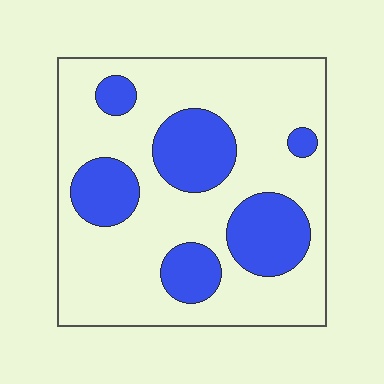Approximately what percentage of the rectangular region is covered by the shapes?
Approximately 30%.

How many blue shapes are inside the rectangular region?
6.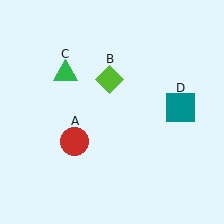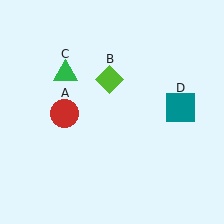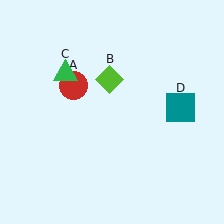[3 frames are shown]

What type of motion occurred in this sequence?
The red circle (object A) rotated clockwise around the center of the scene.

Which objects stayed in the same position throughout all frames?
Lime diamond (object B) and green triangle (object C) and teal square (object D) remained stationary.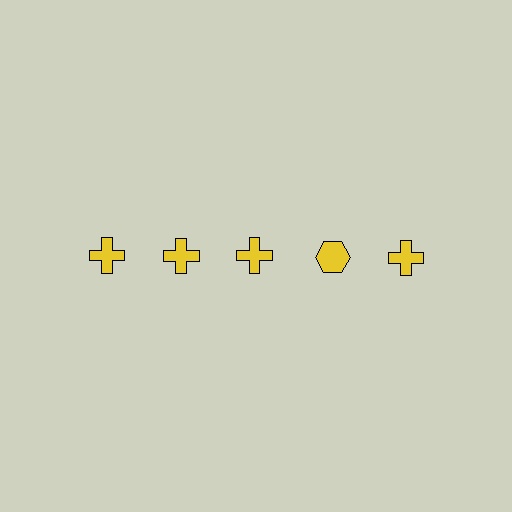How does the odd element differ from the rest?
It has a different shape: hexagon instead of cross.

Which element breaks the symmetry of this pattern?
The yellow hexagon in the top row, second from right column breaks the symmetry. All other shapes are yellow crosses.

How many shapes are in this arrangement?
There are 5 shapes arranged in a grid pattern.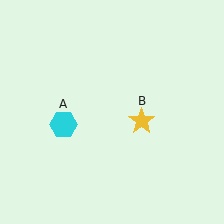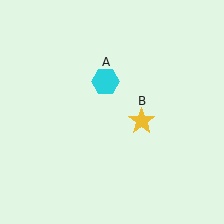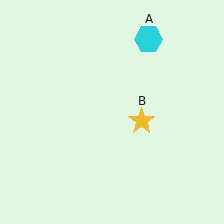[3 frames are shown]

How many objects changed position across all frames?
1 object changed position: cyan hexagon (object A).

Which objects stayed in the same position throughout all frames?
Yellow star (object B) remained stationary.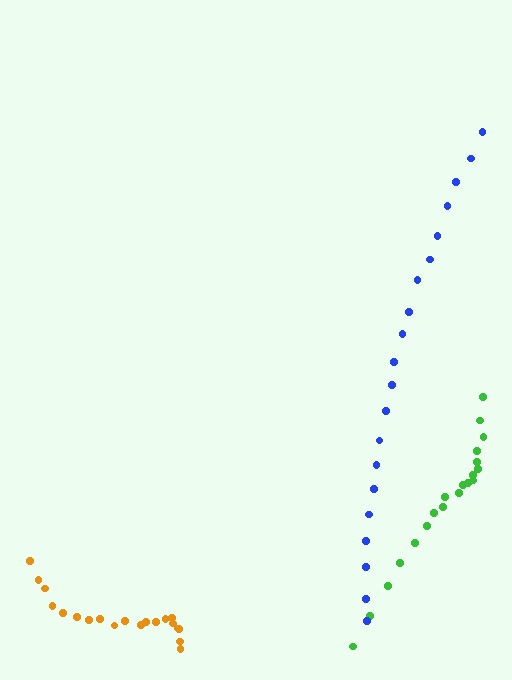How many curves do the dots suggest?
There are 3 distinct paths.